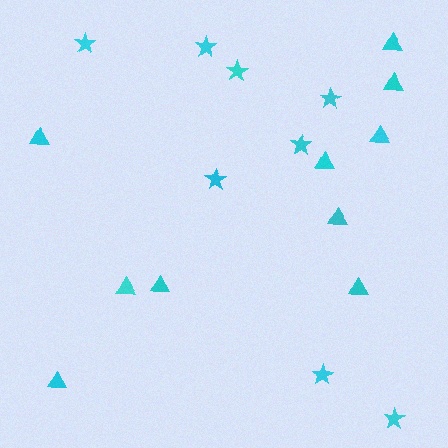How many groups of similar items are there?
There are 2 groups: one group of stars (8) and one group of triangles (10).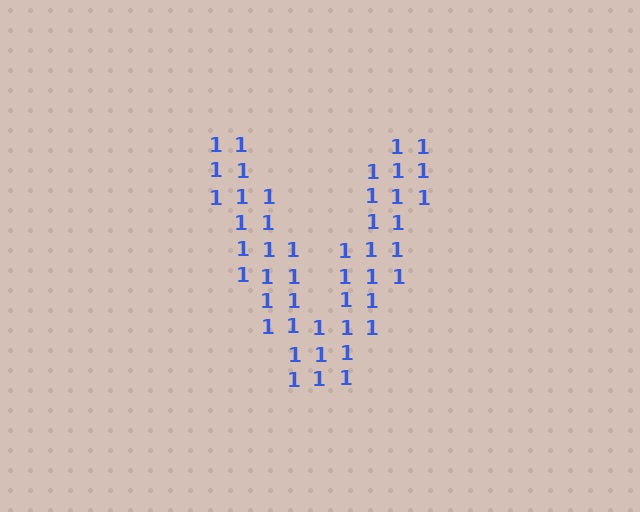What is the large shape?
The large shape is the letter V.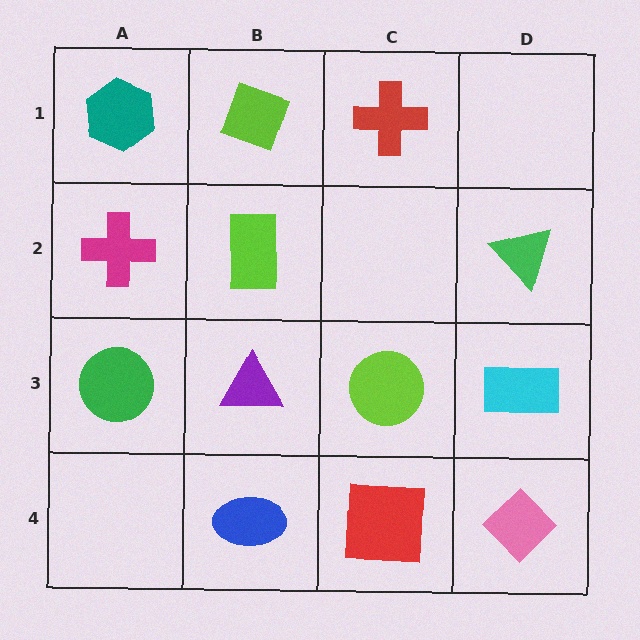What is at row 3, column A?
A green circle.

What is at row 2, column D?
A green triangle.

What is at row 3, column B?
A purple triangle.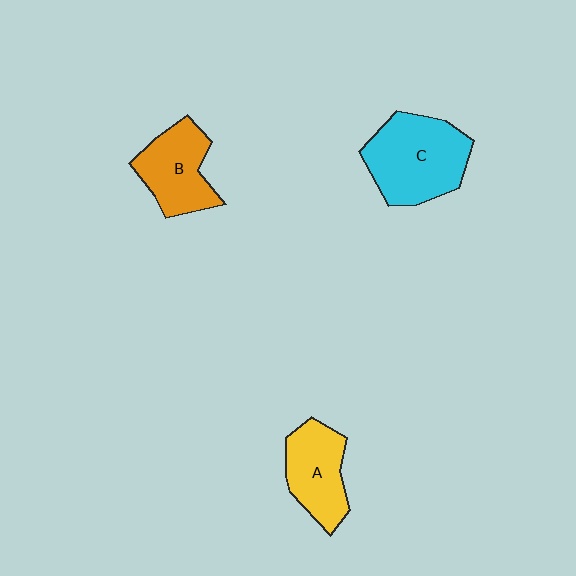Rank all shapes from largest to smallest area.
From largest to smallest: C (cyan), B (orange), A (yellow).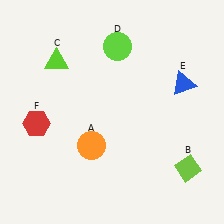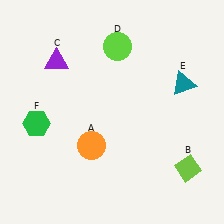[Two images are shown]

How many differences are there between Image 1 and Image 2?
There are 3 differences between the two images.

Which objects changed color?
C changed from lime to purple. E changed from blue to teal. F changed from red to green.